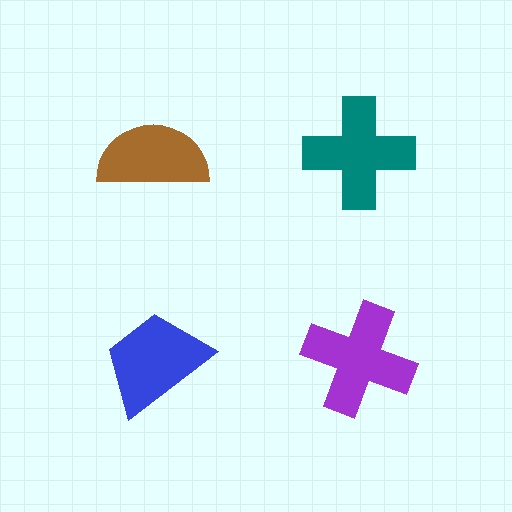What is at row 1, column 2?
A teal cross.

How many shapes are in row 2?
2 shapes.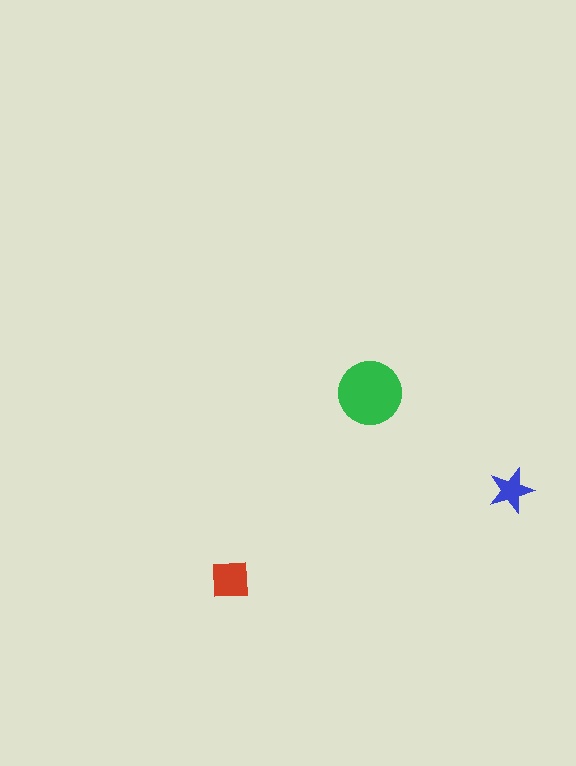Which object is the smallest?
The blue star.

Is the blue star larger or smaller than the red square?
Smaller.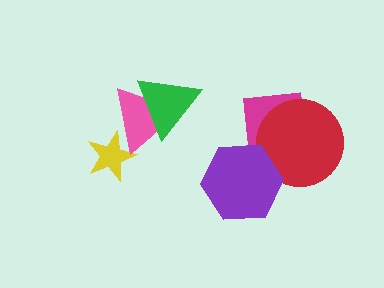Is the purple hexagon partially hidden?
No, no other shape covers it.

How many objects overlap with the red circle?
2 objects overlap with the red circle.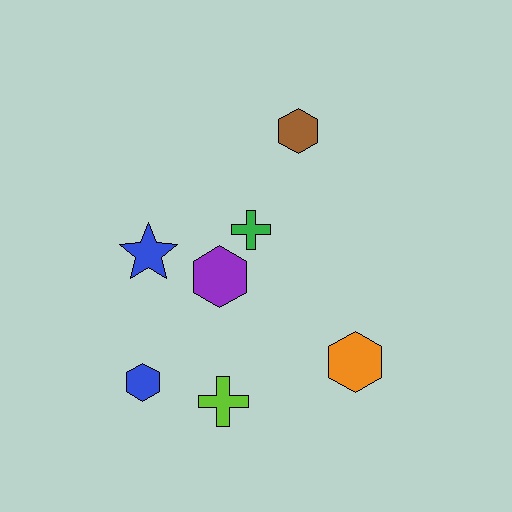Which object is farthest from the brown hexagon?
The blue hexagon is farthest from the brown hexagon.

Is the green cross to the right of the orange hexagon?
No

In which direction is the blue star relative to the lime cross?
The blue star is above the lime cross.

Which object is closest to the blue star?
The purple hexagon is closest to the blue star.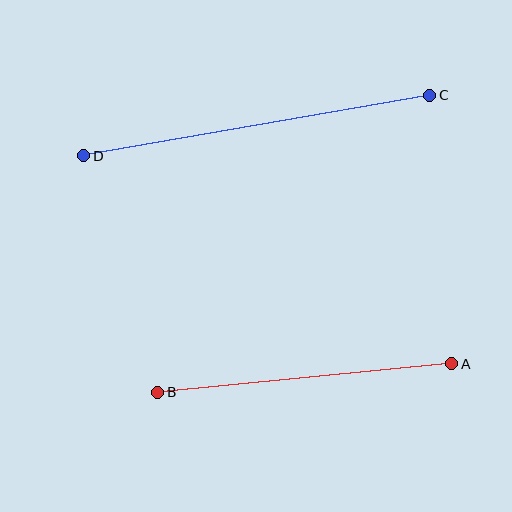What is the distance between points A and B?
The distance is approximately 295 pixels.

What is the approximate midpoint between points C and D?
The midpoint is at approximately (257, 126) pixels.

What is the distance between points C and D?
The distance is approximately 351 pixels.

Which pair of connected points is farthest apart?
Points C and D are farthest apart.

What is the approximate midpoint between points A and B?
The midpoint is at approximately (305, 378) pixels.